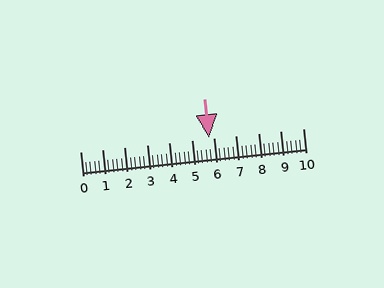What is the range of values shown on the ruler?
The ruler shows values from 0 to 10.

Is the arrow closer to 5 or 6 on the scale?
The arrow is closer to 6.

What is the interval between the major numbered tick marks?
The major tick marks are spaced 1 units apart.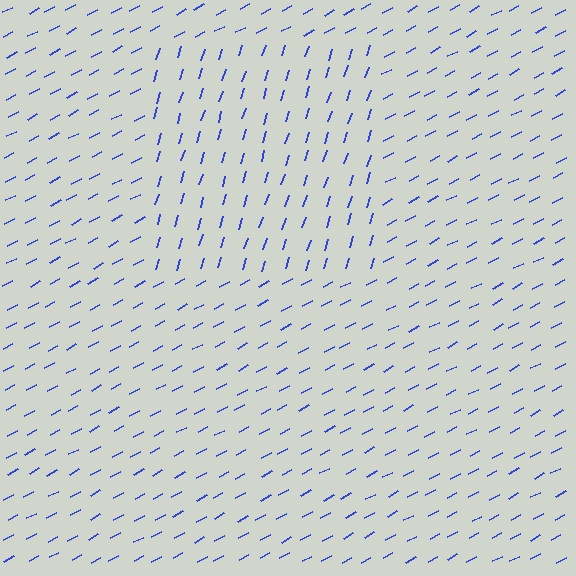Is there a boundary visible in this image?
Yes, there is a texture boundary formed by a change in line orientation.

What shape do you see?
I see a rectangle.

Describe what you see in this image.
The image is filled with small blue line segments. A rectangle region in the image has lines oriented differently from the surrounding lines, creating a visible texture boundary.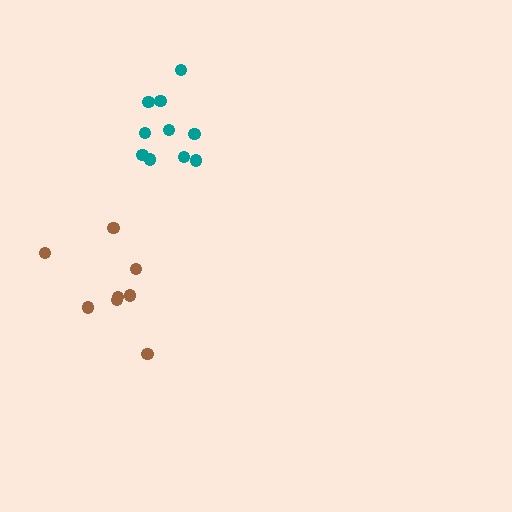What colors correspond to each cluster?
The clusters are colored: teal, brown.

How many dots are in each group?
Group 1: 10 dots, Group 2: 8 dots (18 total).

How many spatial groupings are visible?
There are 2 spatial groupings.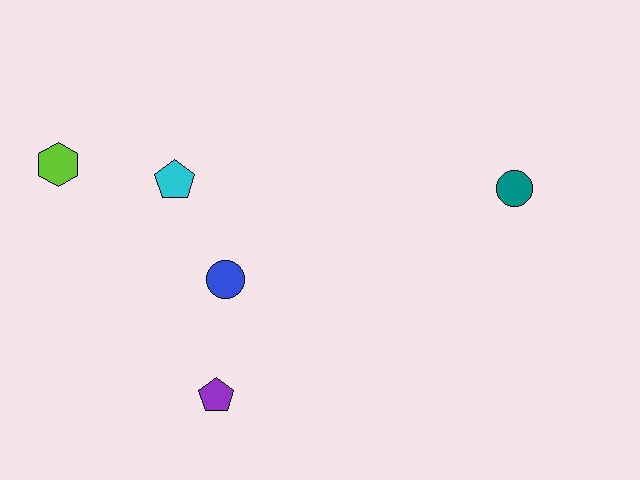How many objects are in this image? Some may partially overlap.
There are 5 objects.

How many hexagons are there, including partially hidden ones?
There is 1 hexagon.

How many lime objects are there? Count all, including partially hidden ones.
There is 1 lime object.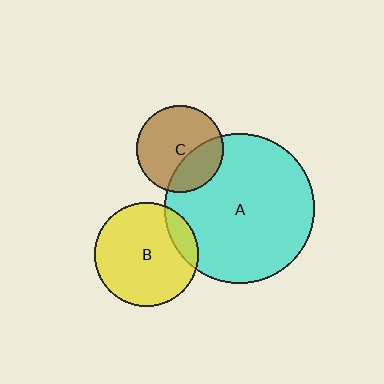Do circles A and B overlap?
Yes.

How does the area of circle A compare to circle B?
Approximately 2.1 times.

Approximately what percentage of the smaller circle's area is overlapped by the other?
Approximately 15%.